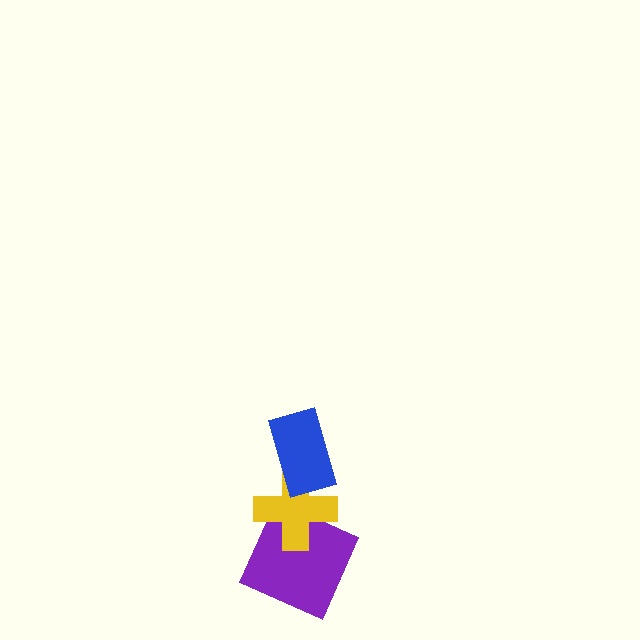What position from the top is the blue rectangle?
The blue rectangle is 1st from the top.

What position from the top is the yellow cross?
The yellow cross is 2nd from the top.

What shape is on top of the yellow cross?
The blue rectangle is on top of the yellow cross.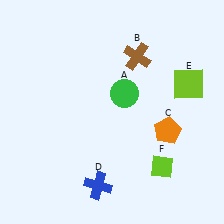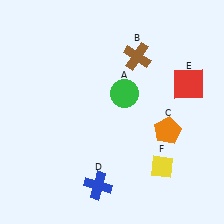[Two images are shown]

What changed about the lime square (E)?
In Image 1, E is lime. In Image 2, it changed to red.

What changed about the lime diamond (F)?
In Image 1, F is lime. In Image 2, it changed to yellow.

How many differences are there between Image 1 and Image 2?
There are 2 differences between the two images.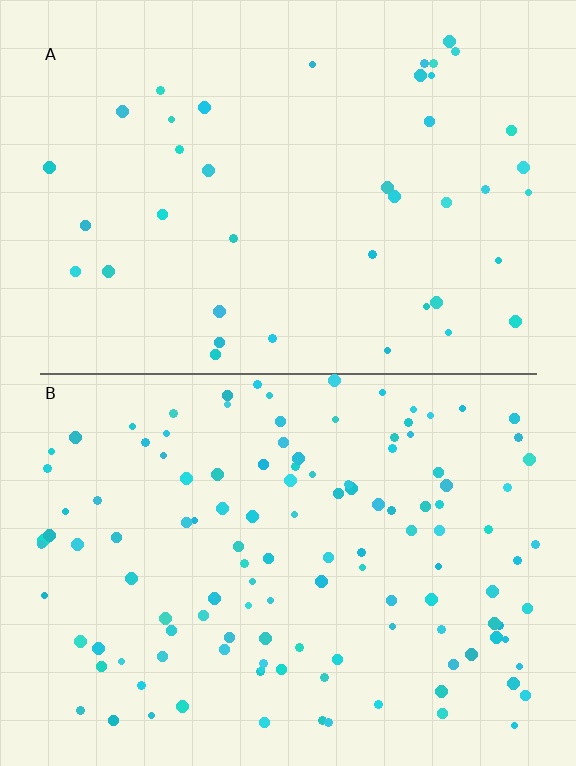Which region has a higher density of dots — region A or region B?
B (the bottom).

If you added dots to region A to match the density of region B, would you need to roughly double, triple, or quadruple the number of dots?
Approximately triple.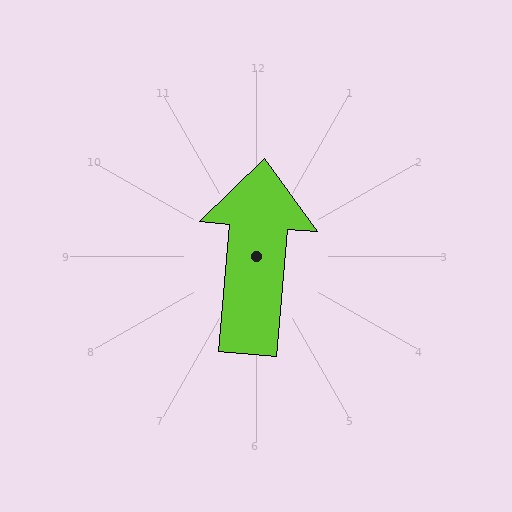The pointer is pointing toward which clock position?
Roughly 12 o'clock.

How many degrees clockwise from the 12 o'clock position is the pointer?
Approximately 5 degrees.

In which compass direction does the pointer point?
North.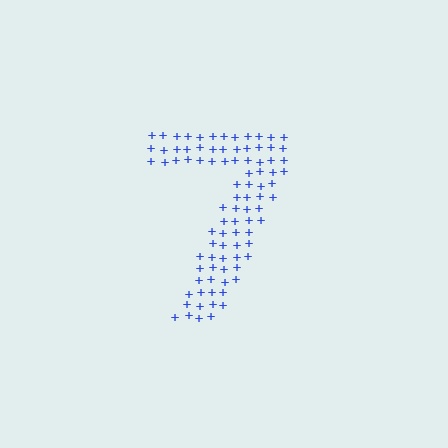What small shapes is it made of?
It is made of small plus signs.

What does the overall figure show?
The overall figure shows the digit 7.